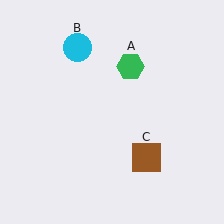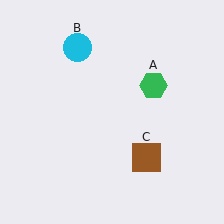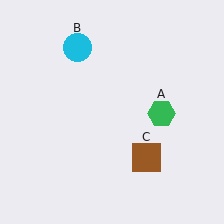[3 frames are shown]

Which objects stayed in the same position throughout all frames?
Cyan circle (object B) and brown square (object C) remained stationary.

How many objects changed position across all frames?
1 object changed position: green hexagon (object A).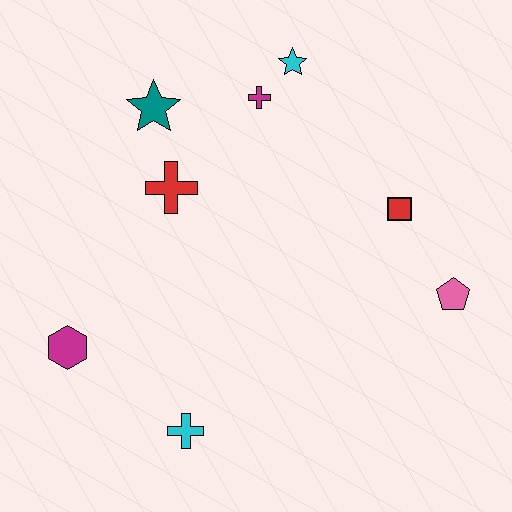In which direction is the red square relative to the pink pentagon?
The red square is above the pink pentagon.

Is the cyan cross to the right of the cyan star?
No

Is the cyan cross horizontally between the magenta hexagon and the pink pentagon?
Yes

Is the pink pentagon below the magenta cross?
Yes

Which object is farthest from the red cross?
The pink pentagon is farthest from the red cross.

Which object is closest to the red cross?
The teal star is closest to the red cross.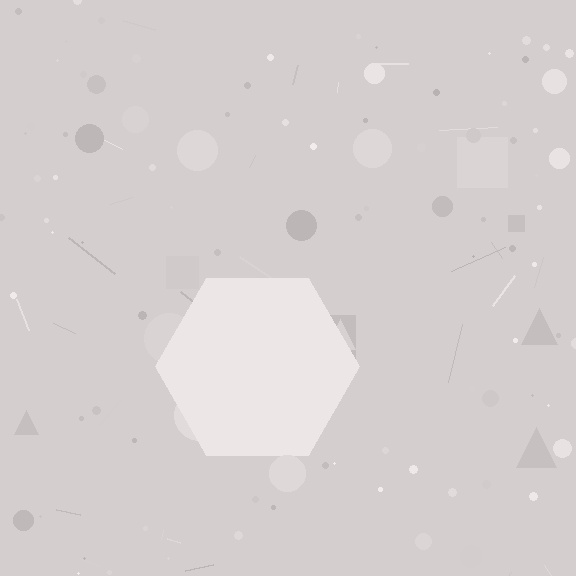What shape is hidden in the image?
A hexagon is hidden in the image.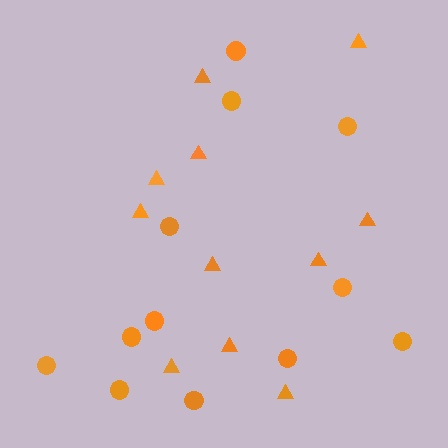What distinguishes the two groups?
There are 2 groups: one group of circles (12) and one group of triangles (11).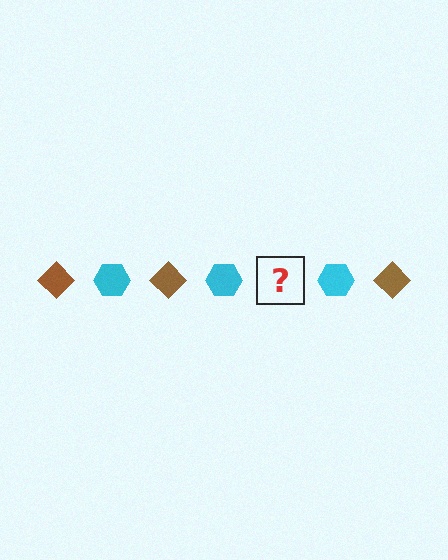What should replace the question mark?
The question mark should be replaced with a brown diamond.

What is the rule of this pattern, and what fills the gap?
The rule is that the pattern alternates between brown diamond and cyan hexagon. The gap should be filled with a brown diamond.